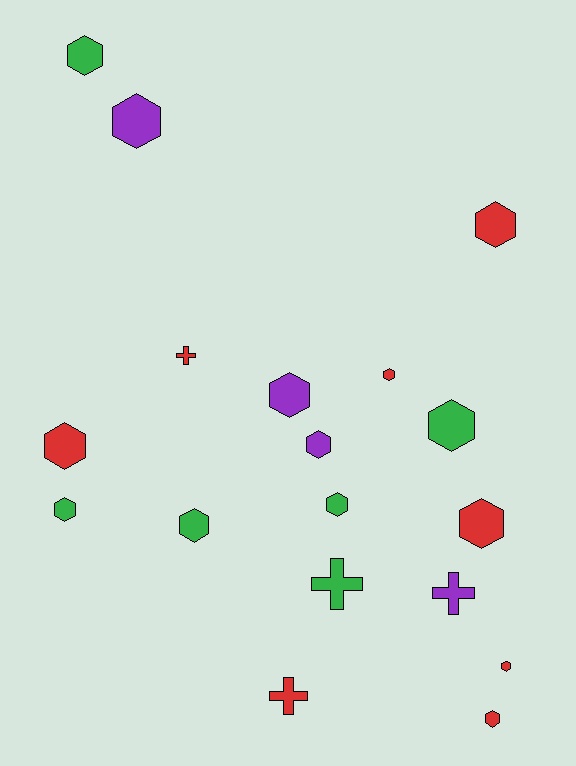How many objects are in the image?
There are 18 objects.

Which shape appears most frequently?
Hexagon, with 14 objects.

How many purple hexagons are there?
There are 3 purple hexagons.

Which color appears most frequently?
Red, with 8 objects.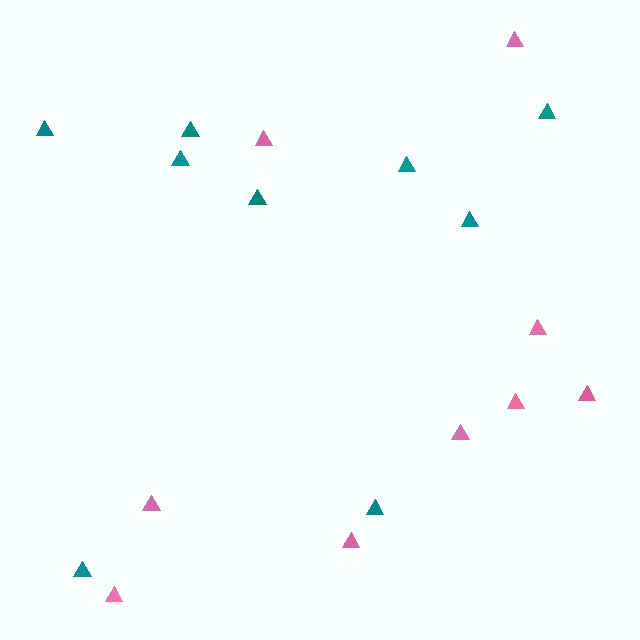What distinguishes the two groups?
There are 2 groups: one group of teal triangles (9) and one group of pink triangles (9).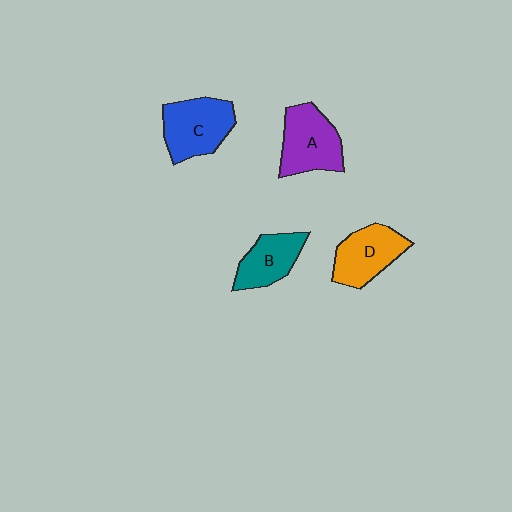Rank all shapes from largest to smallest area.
From largest to smallest: C (blue), A (purple), D (orange), B (teal).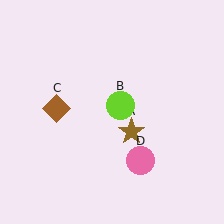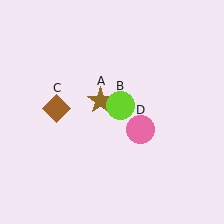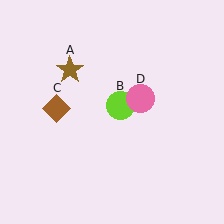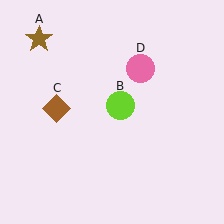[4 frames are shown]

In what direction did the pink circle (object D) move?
The pink circle (object D) moved up.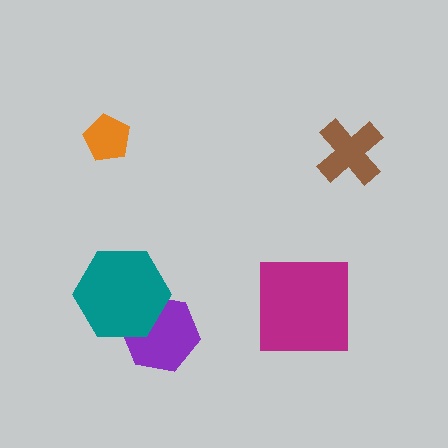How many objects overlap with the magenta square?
0 objects overlap with the magenta square.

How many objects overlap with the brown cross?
0 objects overlap with the brown cross.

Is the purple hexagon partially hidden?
Yes, it is partially covered by another shape.